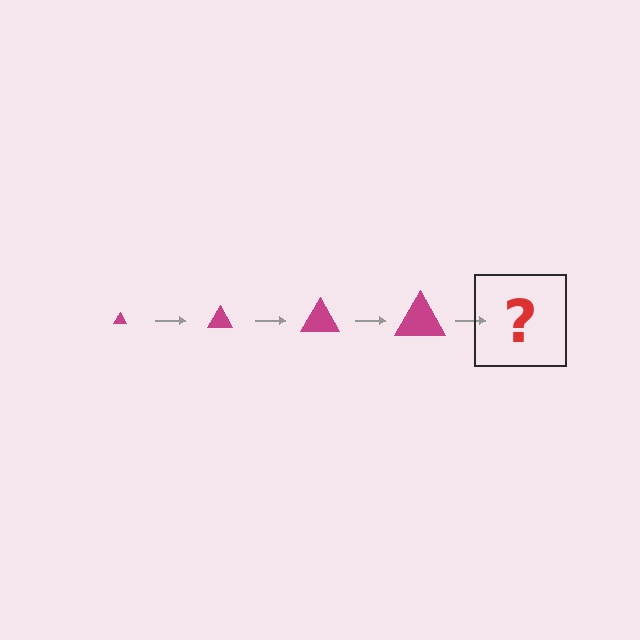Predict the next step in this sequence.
The next step is a magenta triangle, larger than the previous one.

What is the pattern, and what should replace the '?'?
The pattern is that the triangle gets progressively larger each step. The '?' should be a magenta triangle, larger than the previous one.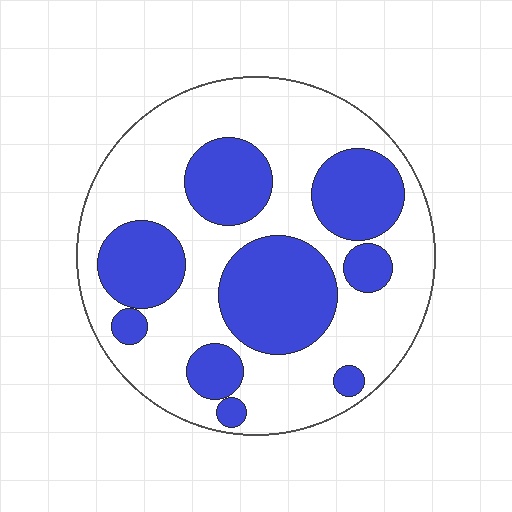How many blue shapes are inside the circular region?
9.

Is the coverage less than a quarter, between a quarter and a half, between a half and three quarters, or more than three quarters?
Between a quarter and a half.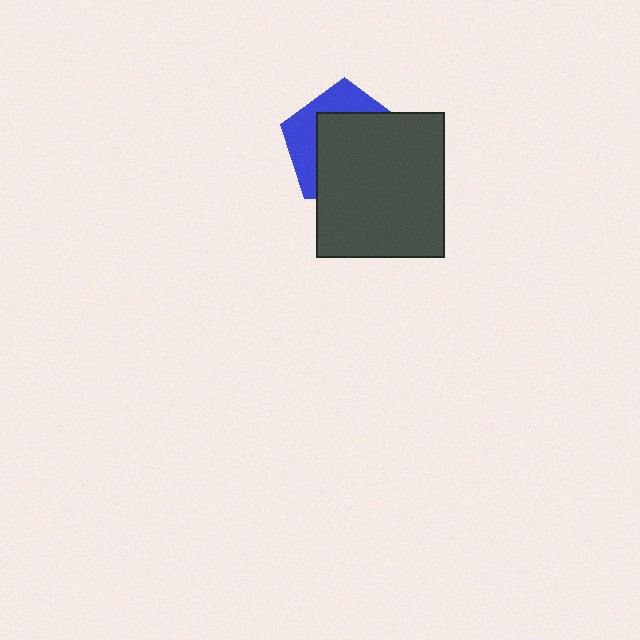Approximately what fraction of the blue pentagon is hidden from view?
Roughly 66% of the blue pentagon is hidden behind the dark gray rectangle.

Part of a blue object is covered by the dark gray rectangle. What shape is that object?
It is a pentagon.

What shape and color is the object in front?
The object in front is a dark gray rectangle.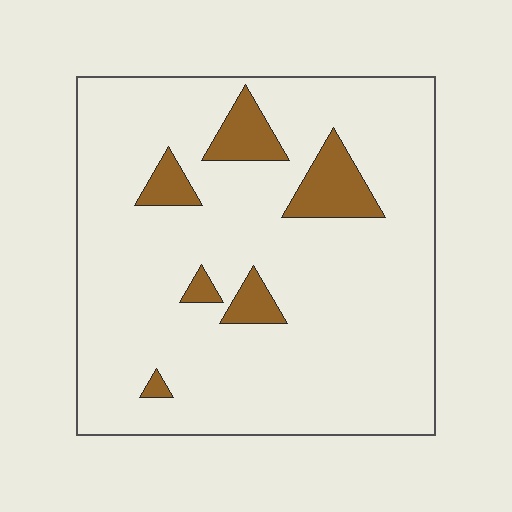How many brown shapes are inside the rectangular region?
6.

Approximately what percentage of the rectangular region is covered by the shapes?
Approximately 10%.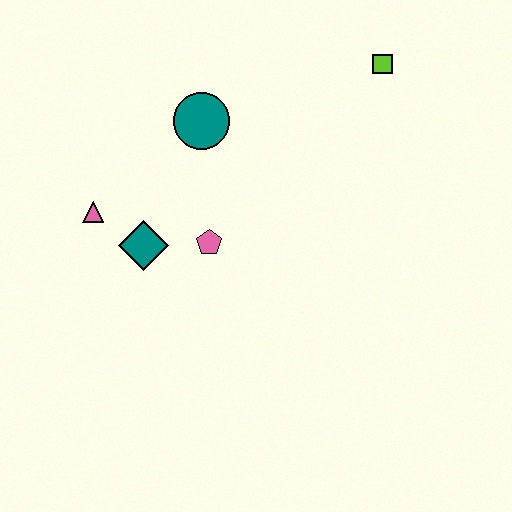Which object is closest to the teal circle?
The pink pentagon is closest to the teal circle.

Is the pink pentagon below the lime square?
Yes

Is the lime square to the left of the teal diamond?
No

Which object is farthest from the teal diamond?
The lime square is farthest from the teal diamond.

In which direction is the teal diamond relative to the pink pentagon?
The teal diamond is to the left of the pink pentagon.